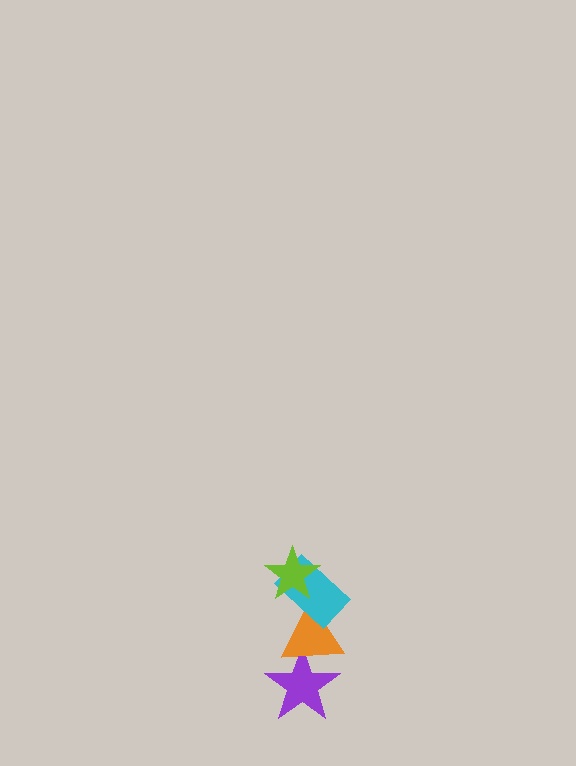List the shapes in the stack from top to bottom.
From top to bottom: the lime star, the cyan rectangle, the orange triangle, the purple star.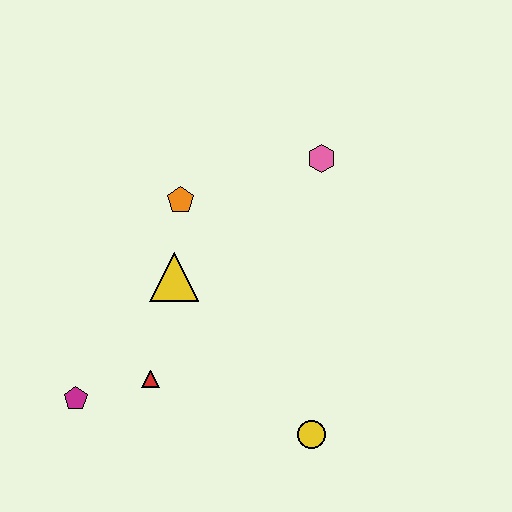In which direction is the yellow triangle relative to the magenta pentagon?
The yellow triangle is above the magenta pentagon.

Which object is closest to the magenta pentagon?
The red triangle is closest to the magenta pentagon.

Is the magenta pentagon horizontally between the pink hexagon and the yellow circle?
No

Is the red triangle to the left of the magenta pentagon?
No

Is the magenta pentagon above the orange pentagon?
No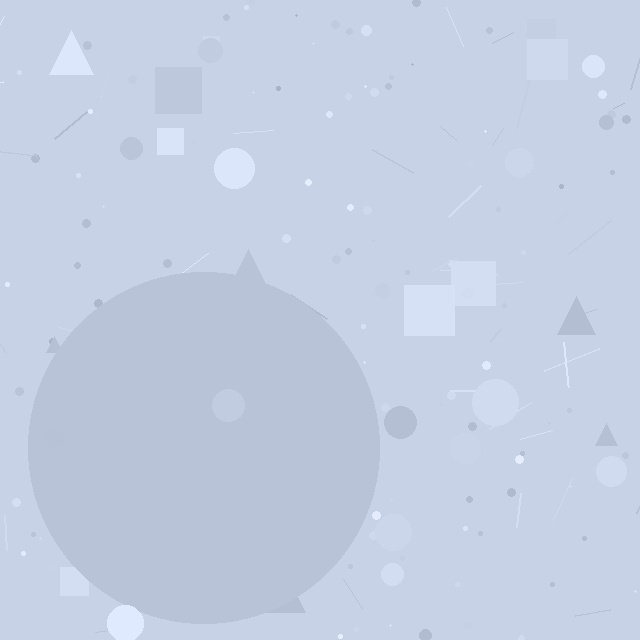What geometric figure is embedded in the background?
A circle is embedded in the background.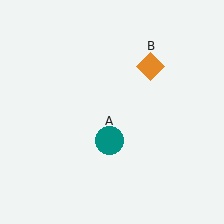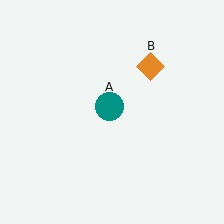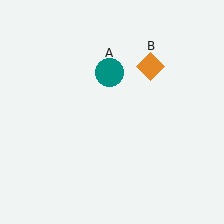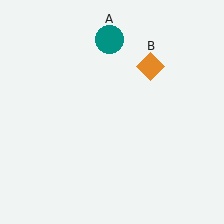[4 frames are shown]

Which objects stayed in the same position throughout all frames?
Orange diamond (object B) remained stationary.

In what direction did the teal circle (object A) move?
The teal circle (object A) moved up.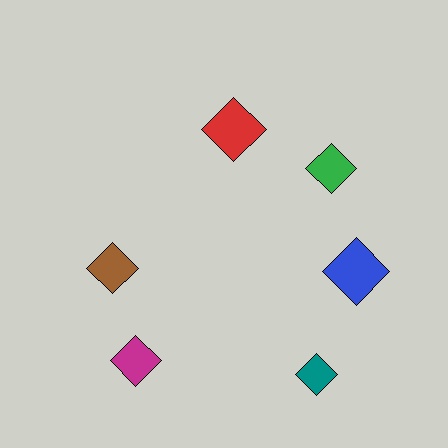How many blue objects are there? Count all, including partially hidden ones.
There is 1 blue object.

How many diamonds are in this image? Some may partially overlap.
There are 6 diamonds.